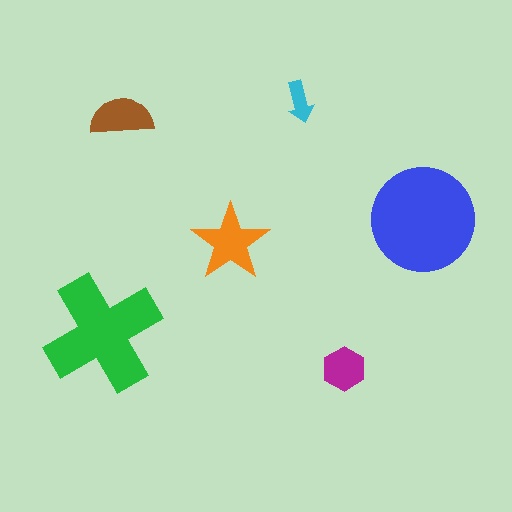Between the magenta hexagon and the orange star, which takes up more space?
The orange star.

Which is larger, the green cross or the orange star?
The green cross.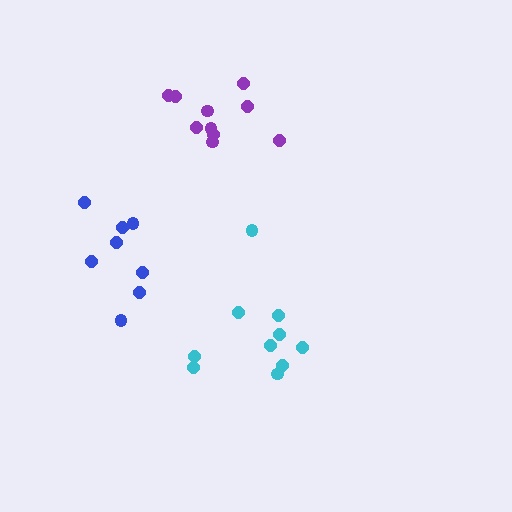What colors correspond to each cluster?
The clusters are colored: blue, cyan, purple.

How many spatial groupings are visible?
There are 3 spatial groupings.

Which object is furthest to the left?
The blue cluster is leftmost.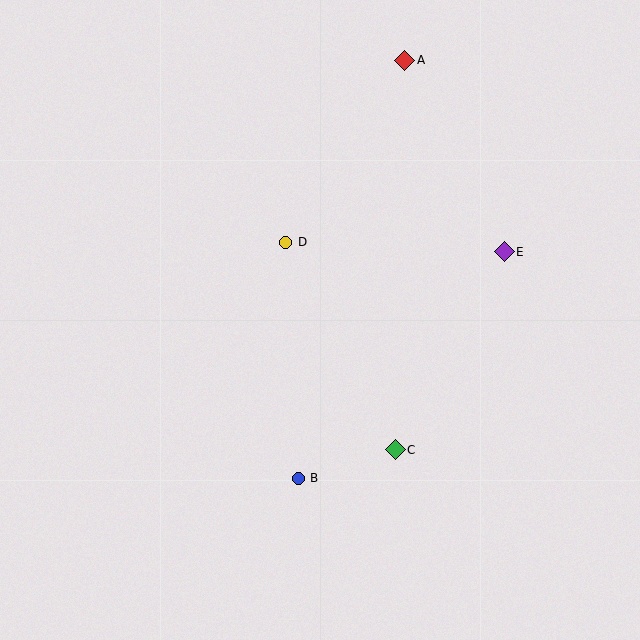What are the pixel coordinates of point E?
Point E is at (504, 252).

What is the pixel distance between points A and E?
The distance between A and E is 216 pixels.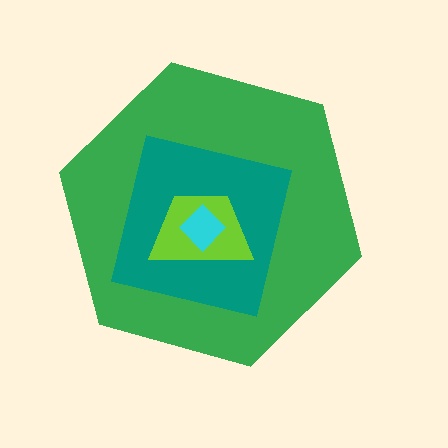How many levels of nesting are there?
4.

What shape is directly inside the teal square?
The lime trapezoid.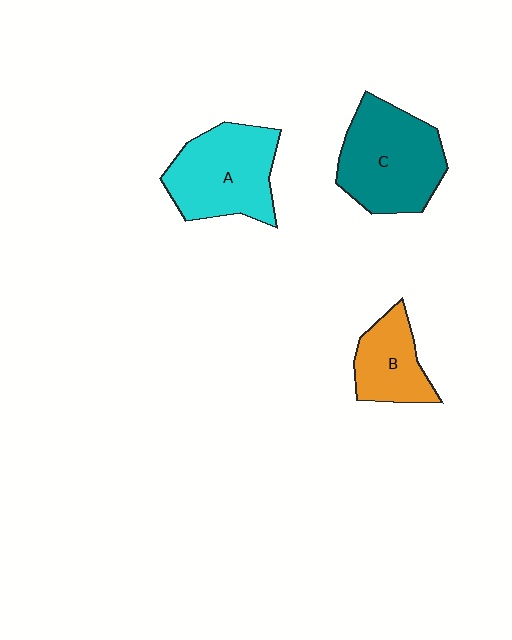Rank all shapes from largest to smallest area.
From largest to smallest: C (teal), A (cyan), B (orange).